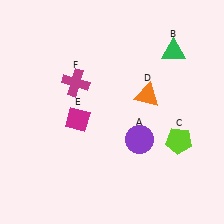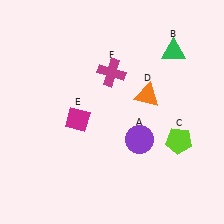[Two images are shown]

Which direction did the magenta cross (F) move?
The magenta cross (F) moved right.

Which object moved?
The magenta cross (F) moved right.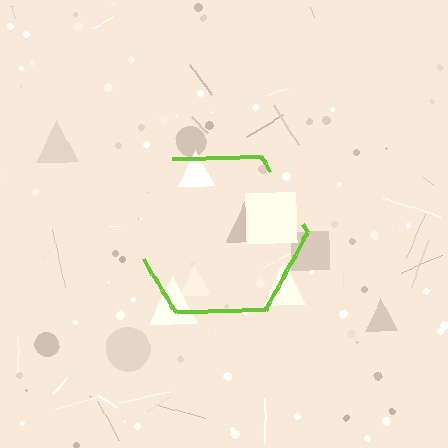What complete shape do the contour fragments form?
The contour fragments form a hexagon.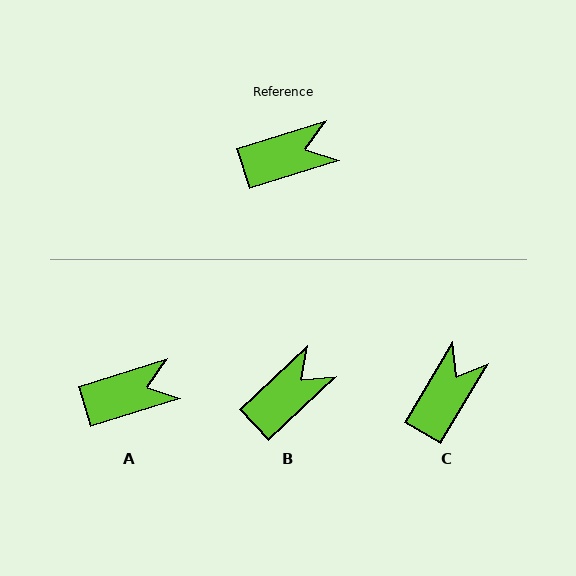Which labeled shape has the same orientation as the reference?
A.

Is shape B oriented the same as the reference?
No, it is off by about 26 degrees.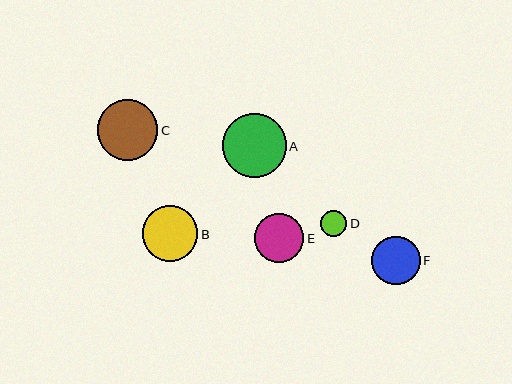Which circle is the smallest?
Circle D is the smallest with a size of approximately 26 pixels.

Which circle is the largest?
Circle A is the largest with a size of approximately 64 pixels.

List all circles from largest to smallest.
From largest to smallest: A, C, B, E, F, D.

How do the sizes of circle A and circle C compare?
Circle A and circle C are approximately the same size.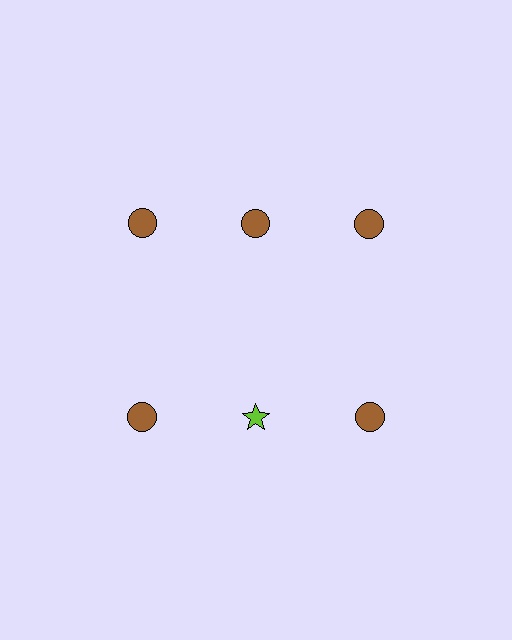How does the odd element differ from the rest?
It differs in both color (lime instead of brown) and shape (star instead of circle).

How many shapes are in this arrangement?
There are 6 shapes arranged in a grid pattern.